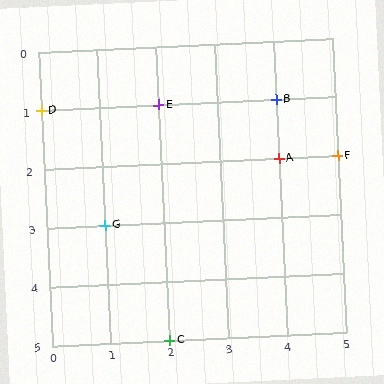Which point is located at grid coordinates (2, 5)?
Point C is at (2, 5).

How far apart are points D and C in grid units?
Points D and C are 2 columns and 4 rows apart (about 4.5 grid units diagonally).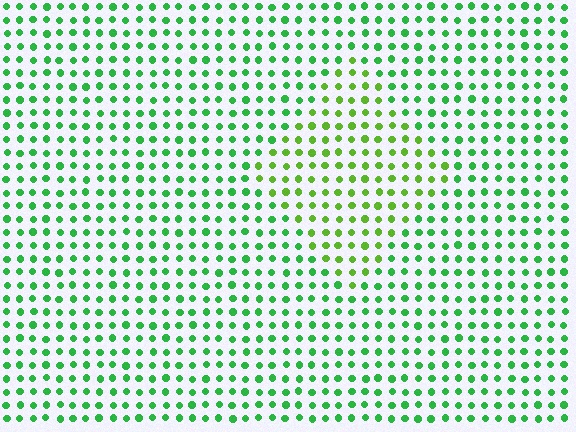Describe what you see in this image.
The image is filled with small green elements in a uniform arrangement. A diamond-shaped region is visible where the elements are tinted to a slightly different hue, forming a subtle color boundary.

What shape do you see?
I see a diamond.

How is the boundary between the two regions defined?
The boundary is defined purely by a slight shift in hue (about 31 degrees). Spacing, size, and orientation are identical on both sides.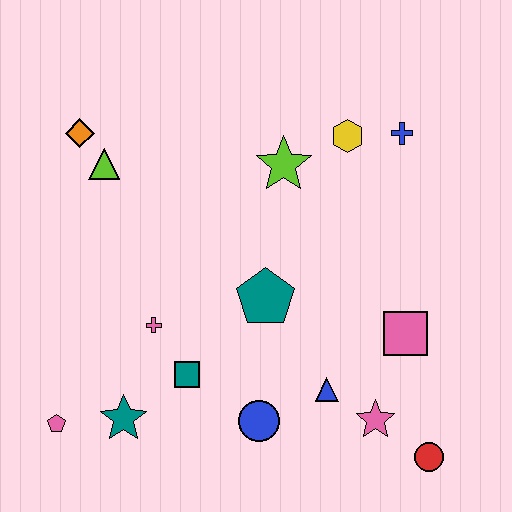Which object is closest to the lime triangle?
The orange diamond is closest to the lime triangle.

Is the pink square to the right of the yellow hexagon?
Yes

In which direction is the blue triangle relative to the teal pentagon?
The blue triangle is below the teal pentagon.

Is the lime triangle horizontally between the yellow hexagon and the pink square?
No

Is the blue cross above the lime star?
Yes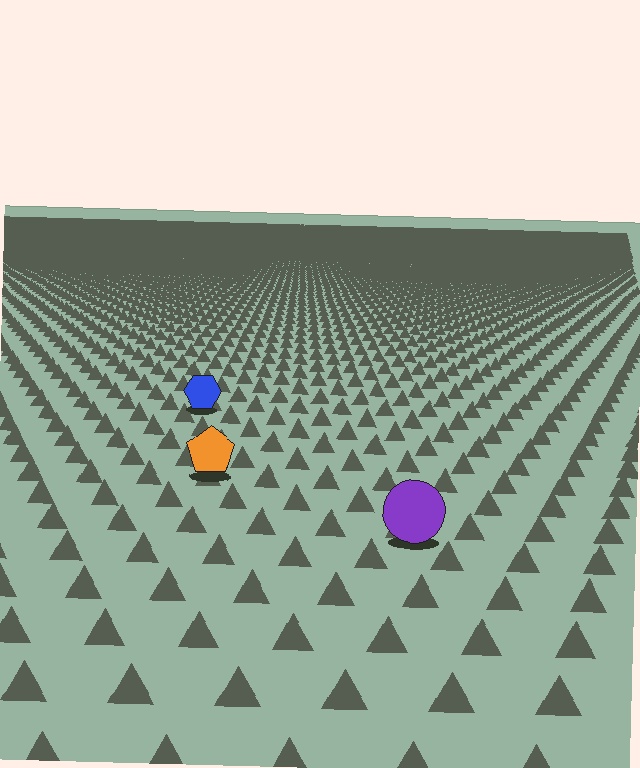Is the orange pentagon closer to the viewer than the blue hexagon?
Yes. The orange pentagon is closer — you can tell from the texture gradient: the ground texture is coarser near it.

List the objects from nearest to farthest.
From nearest to farthest: the purple circle, the orange pentagon, the blue hexagon.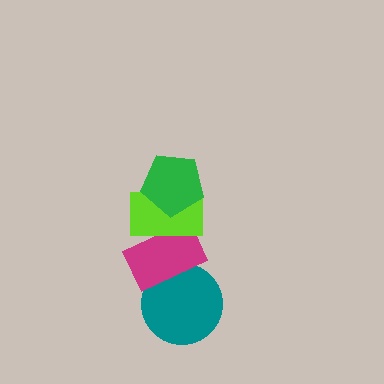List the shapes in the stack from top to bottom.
From top to bottom: the green pentagon, the lime rectangle, the magenta rectangle, the teal circle.